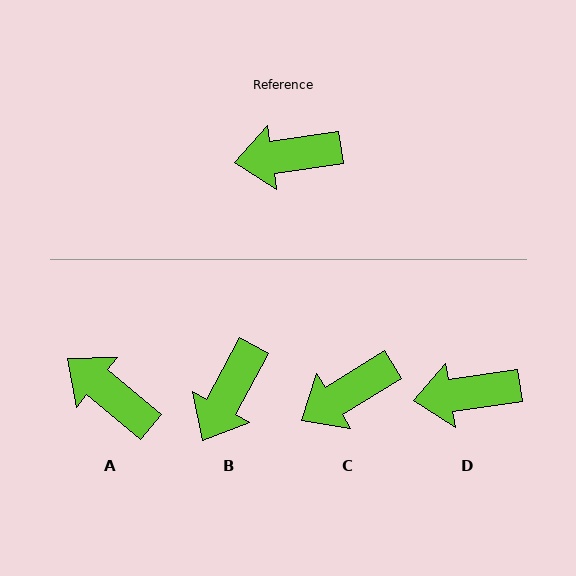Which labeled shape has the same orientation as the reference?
D.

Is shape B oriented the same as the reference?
No, it is off by about 53 degrees.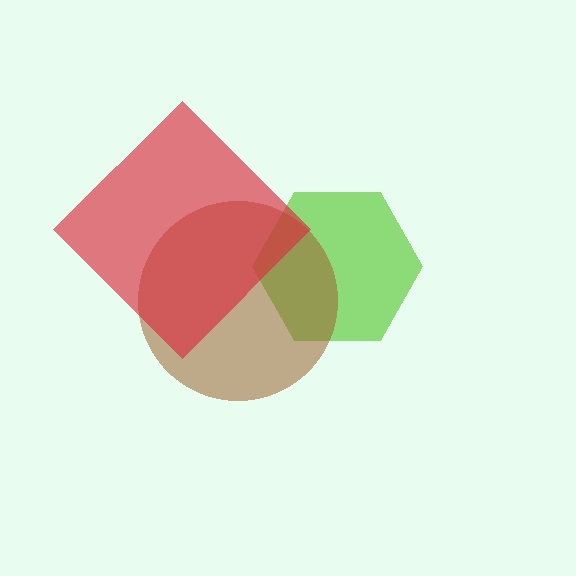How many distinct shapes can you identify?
There are 3 distinct shapes: a lime hexagon, a brown circle, a red diamond.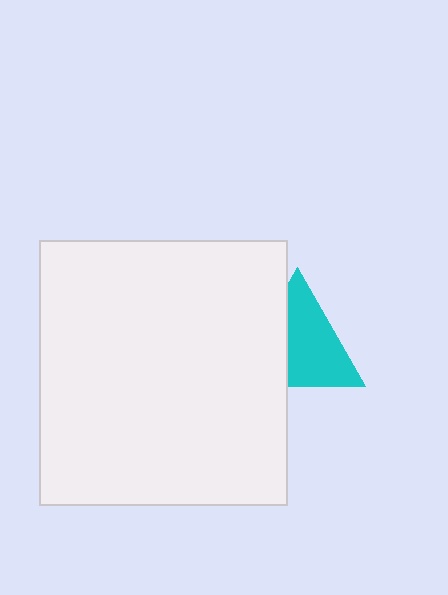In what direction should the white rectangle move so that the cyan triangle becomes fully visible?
The white rectangle should move left. That is the shortest direction to clear the overlap and leave the cyan triangle fully visible.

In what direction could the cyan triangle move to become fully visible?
The cyan triangle could move right. That would shift it out from behind the white rectangle entirely.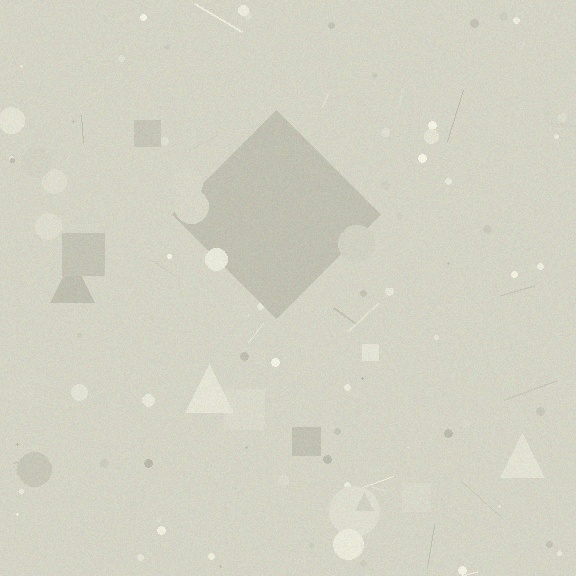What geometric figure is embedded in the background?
A diamond is embedded in the background.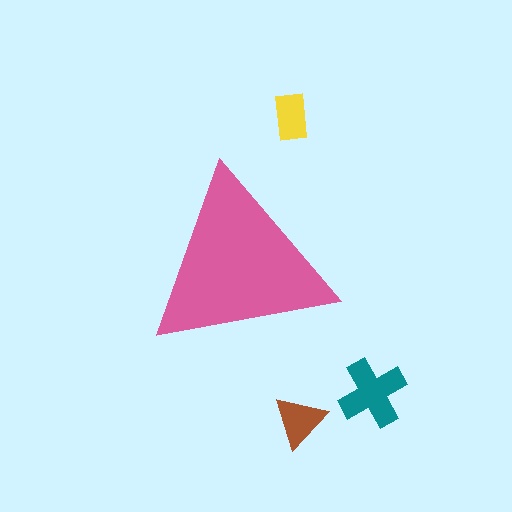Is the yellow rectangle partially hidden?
No, the yellow rectangle is fully visible.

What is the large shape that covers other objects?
A pink triangle.